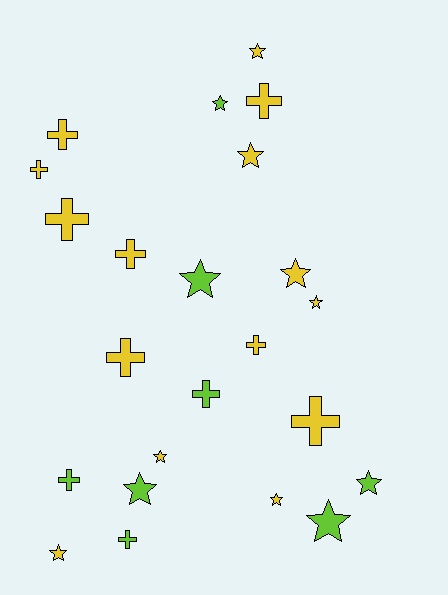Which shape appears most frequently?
Star, with 12 objects.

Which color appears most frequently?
Yellow, with 15 objects.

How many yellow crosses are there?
There are 8 yellow crosses.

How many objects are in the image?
There are 23 objects.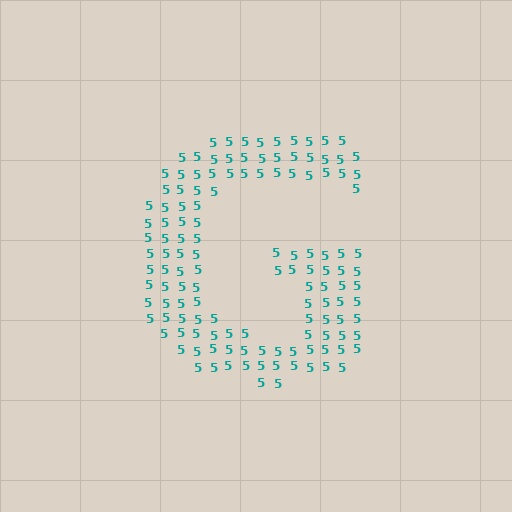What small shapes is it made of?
It is made of small digit 5's.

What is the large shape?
The large shape is the letter G.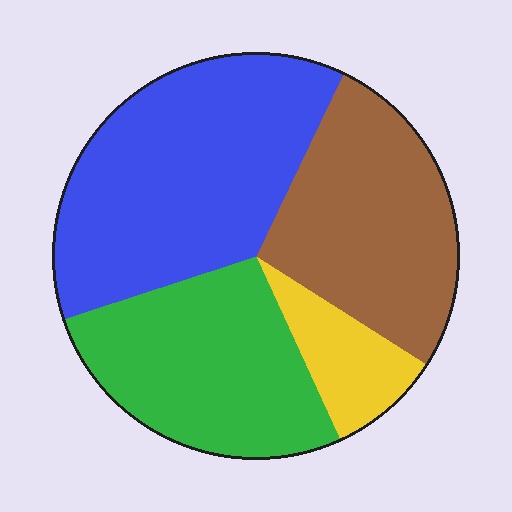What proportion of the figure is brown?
Brown covers about 25% of the figure.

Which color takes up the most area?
Blue, at roughly 35%.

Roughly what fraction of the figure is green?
Green takes up about one quarter (1/4) of the figure.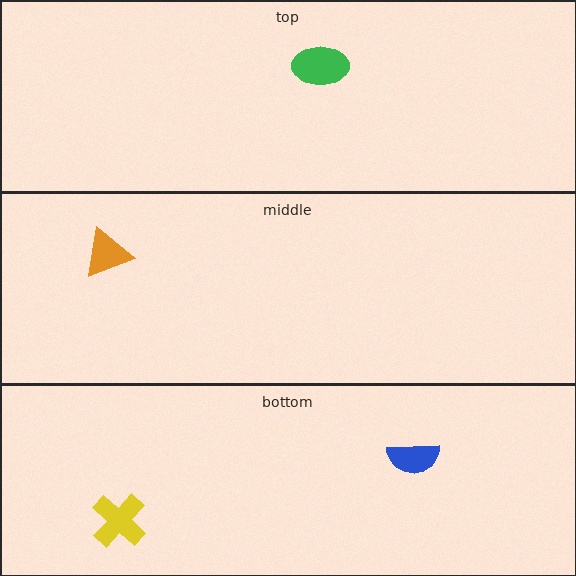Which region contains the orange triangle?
The middle region.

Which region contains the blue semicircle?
The bottom region.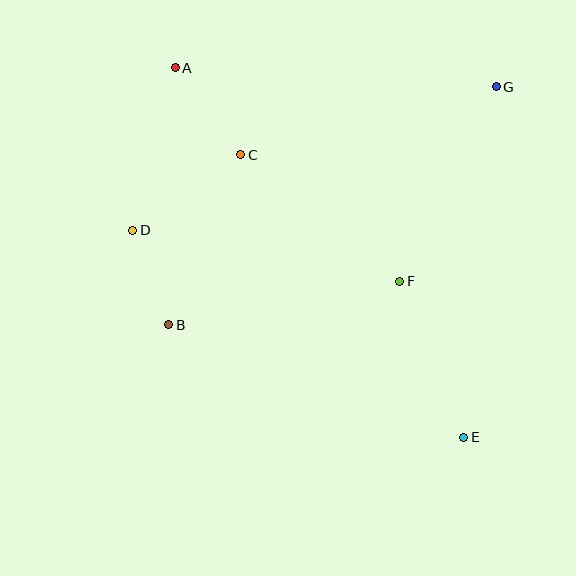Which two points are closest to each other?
Points B and D are closest to each other.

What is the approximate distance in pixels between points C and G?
The distance between C and G is approximately 264 pixels.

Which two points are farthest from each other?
Points A and E are farthest from each other.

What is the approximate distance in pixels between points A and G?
The distance between A and G is approximately 322 pixels.